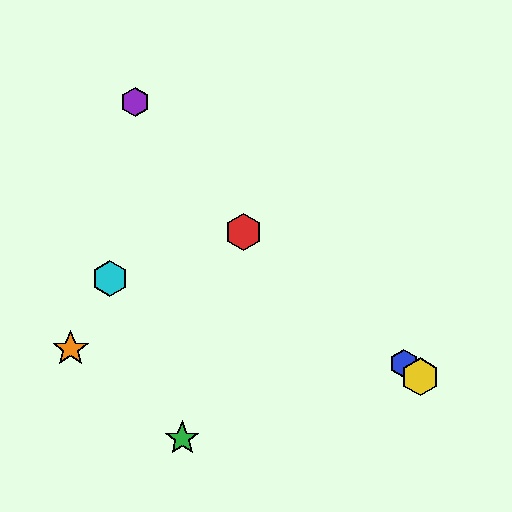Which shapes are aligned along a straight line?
The red hexagon, the blue hexagon, the yellow hexagon are aligned along a straight line.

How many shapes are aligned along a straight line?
3 shapes (the red hexagon, the blue hexagon, the yellow hexagon) are aligned along a straight line.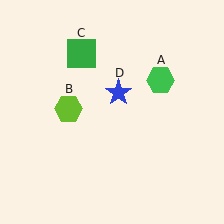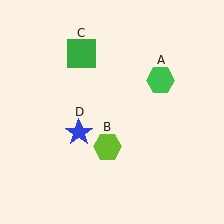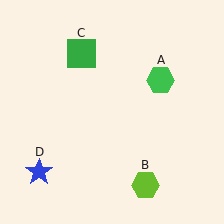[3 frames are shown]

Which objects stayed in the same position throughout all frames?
Green hexagon (object A) and green square (object C) remained stationary.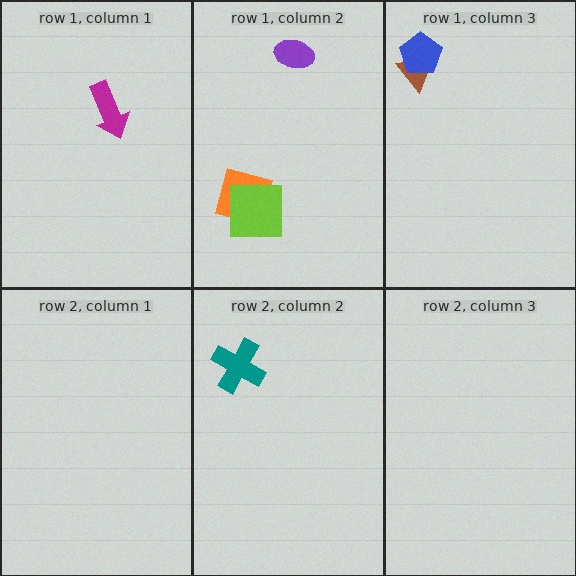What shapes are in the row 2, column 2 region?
The teal cross.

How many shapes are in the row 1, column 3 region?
2.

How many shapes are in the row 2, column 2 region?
1.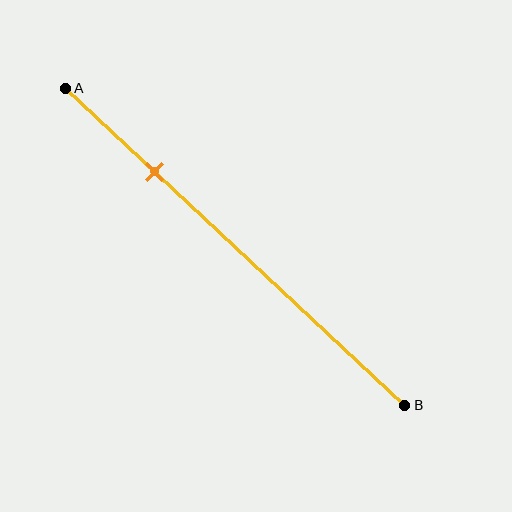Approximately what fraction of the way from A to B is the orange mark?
The orange mark is approximately 25% of the way from A to B.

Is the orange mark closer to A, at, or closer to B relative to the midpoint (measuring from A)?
The orange mark is closer to point A than the midpoint of segment AB.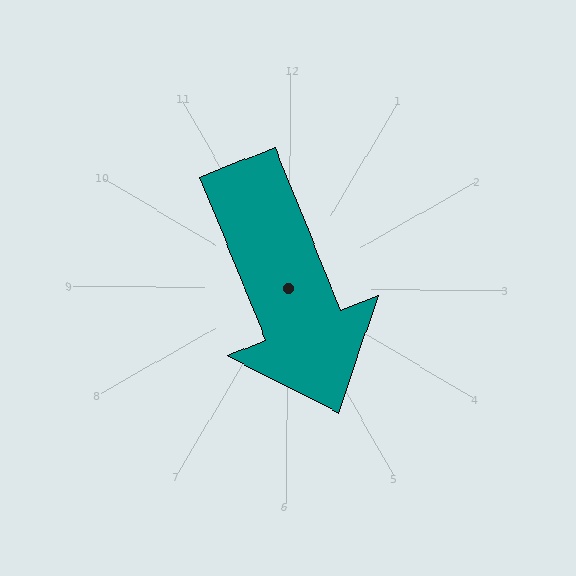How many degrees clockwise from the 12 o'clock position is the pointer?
Approximately 157 degrees.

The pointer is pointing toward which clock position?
Roughly 5 o'clock.